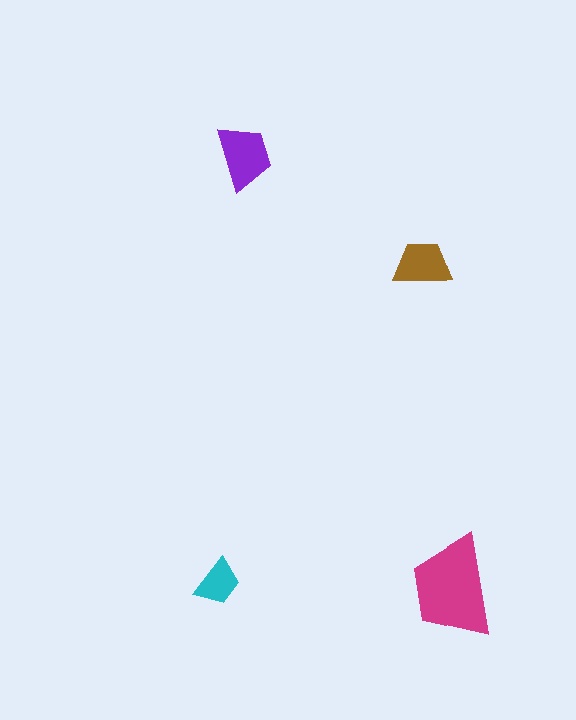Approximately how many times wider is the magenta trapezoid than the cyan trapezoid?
About 2 times wider.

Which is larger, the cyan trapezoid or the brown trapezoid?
The brown one.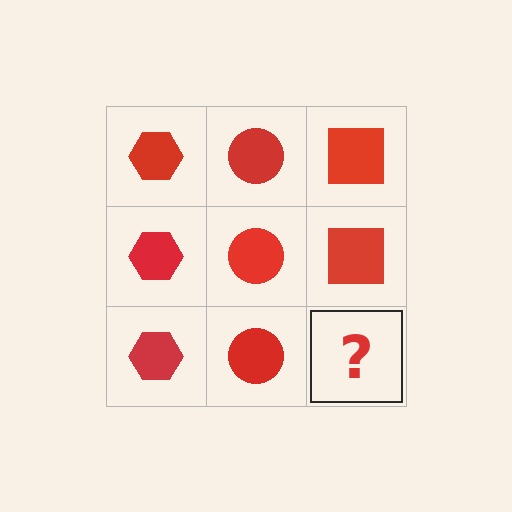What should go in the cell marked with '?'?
The missing cell should contain a red square.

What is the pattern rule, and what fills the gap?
The rule is that each column has a consistent shape. The gap should be filled with a red square.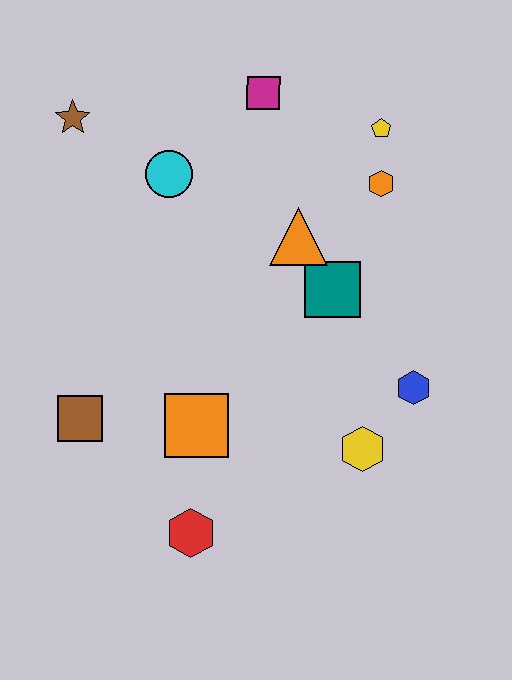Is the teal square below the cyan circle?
Yes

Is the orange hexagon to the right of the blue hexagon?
No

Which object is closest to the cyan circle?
The brown star is closest to the cyan circle.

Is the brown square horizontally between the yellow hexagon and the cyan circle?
No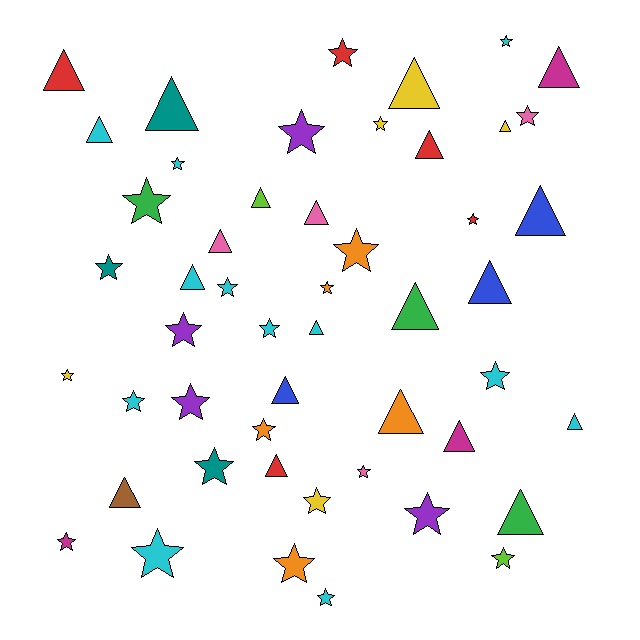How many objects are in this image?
There are 50 objects.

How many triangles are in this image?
There are 22 triangles.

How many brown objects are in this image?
There is 1 brown object.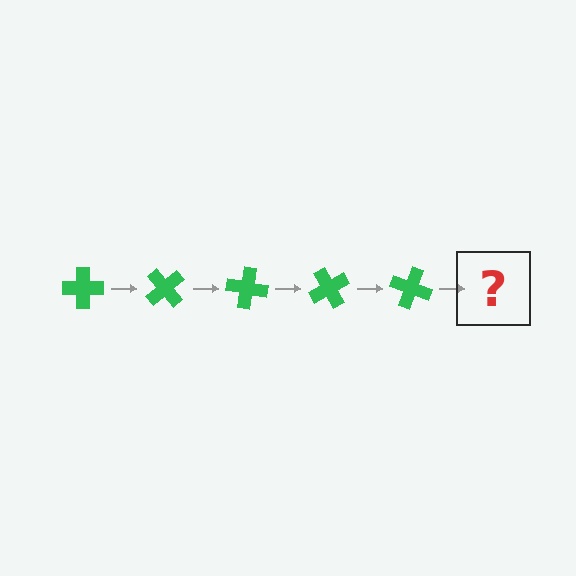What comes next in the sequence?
The next element should be a green cross rotated 250 degrees.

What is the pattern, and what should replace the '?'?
The pattern is that the cross rotates 50 degrees each step. The '?' should be a green cross rotated 250 degrees.